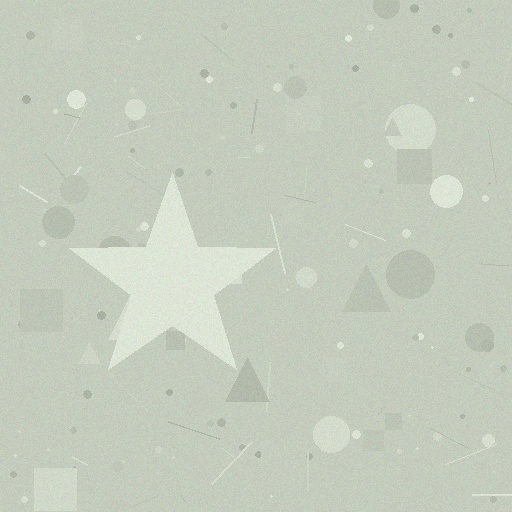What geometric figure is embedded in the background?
A star is embedded in the background.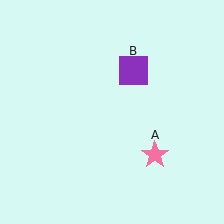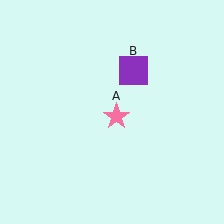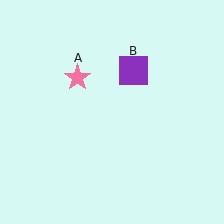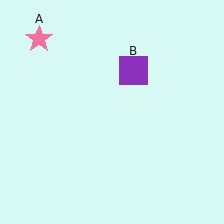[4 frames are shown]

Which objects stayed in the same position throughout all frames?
Purple square (object B) remained stationary.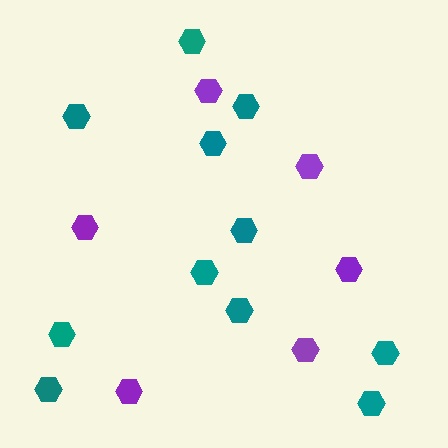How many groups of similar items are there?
There are 2 groups: one group of teal hexagons (11) and one group of purple hexagons (6).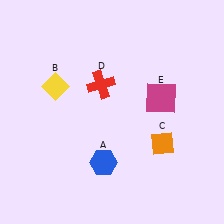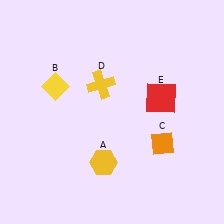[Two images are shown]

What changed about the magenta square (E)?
In Image 1, E is magenta. In Image 2, it changed to red.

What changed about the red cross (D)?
In Image 1, D is red. In Image 2, it changed to yellow.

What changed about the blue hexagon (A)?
In Image 1, A is blue. In Image 2, it changed to yellow.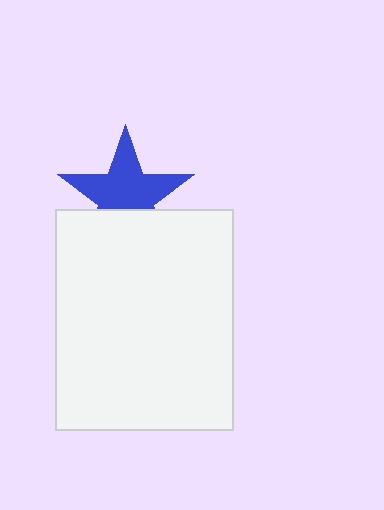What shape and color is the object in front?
The object in front is a white rectangle.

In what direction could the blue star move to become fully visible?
The blue star could move up. That would shift it out from behind the white rectangle entirely.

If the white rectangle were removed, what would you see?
You would see the complete blue star.